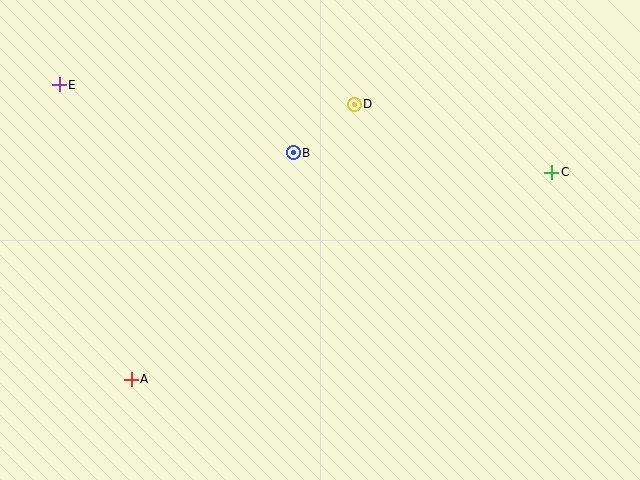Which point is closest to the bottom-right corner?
Point C is closest to the bottom-right corner.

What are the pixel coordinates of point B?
Point B is at (293, 153).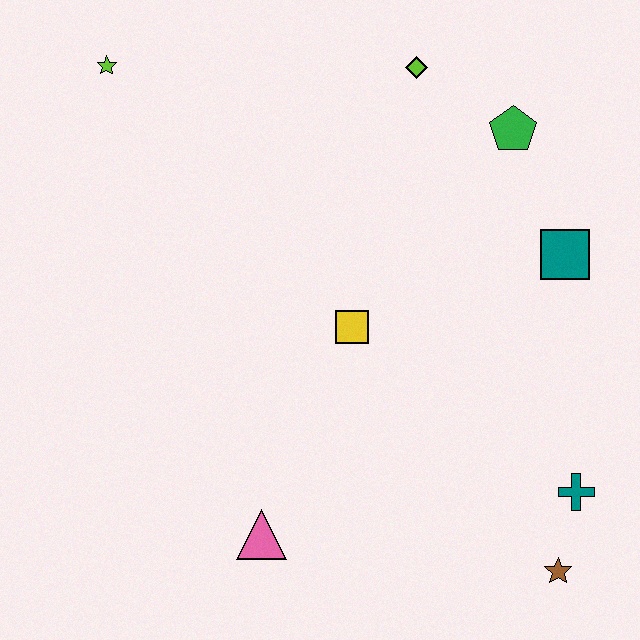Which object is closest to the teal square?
The green pentagon is closest to the teal square.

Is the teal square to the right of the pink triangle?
Yes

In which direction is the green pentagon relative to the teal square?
The green pentagon is above the teal square.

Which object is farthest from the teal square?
The lime star is farthest from the teal square.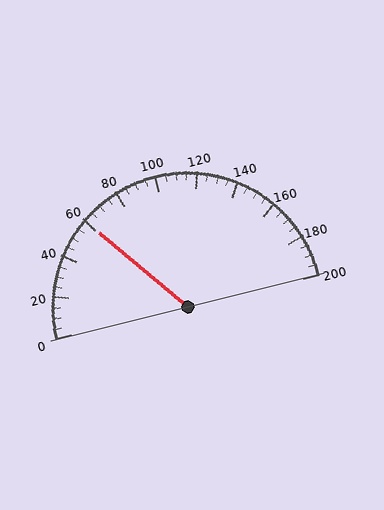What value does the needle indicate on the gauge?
The needle indicates approximately 60.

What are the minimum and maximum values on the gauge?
The gauge ranges from 0 to 200.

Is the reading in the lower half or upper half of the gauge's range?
The reading is in the lower half of the range (0 to 200).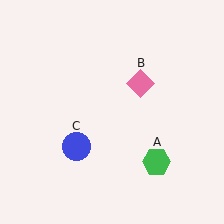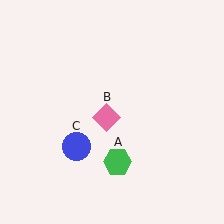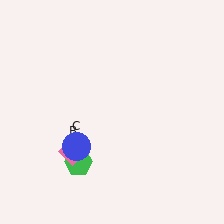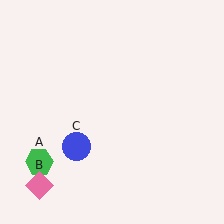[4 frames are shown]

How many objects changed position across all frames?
2 objects changed position: green hexagon (object A), pink diamond (object B).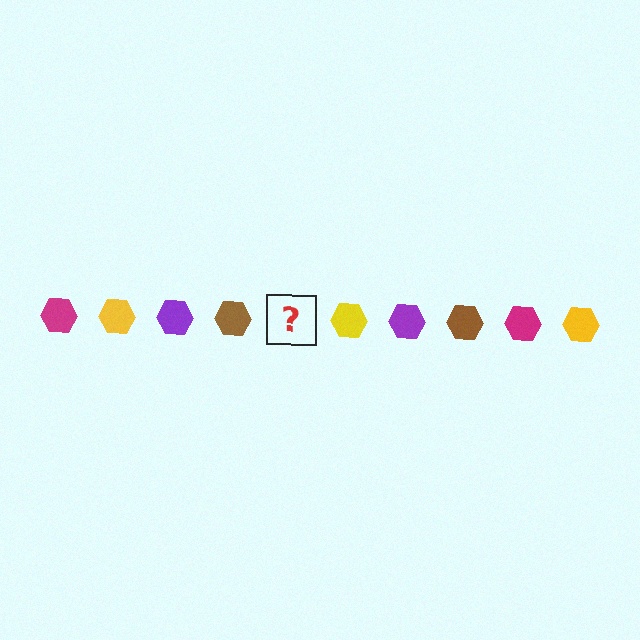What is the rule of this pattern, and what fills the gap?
The rule is that the pattern cycles through magenta, yellow, purple, brown hexagons. The gap should be filled with a magenta hexagon.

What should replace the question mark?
The question mark should be replaced with a magenta hexagon.